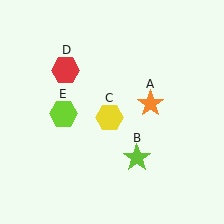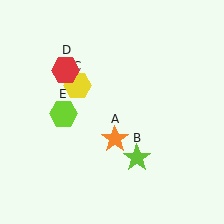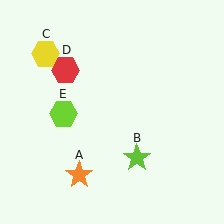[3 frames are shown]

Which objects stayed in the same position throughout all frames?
Lime star (object B) and red hexagon (object D) and lime hexagon (object E) remained stationary.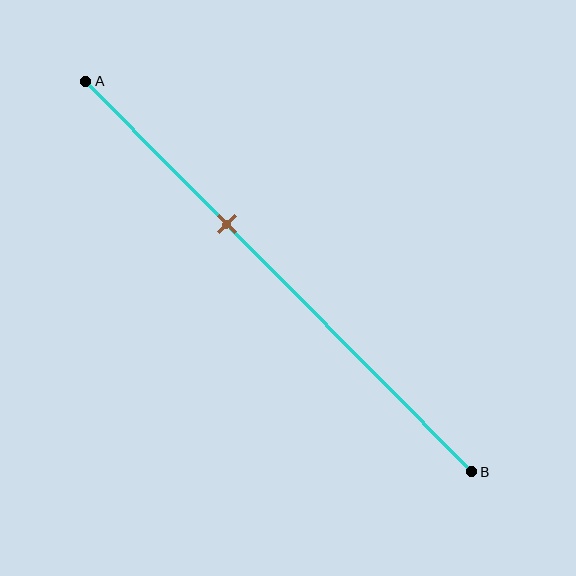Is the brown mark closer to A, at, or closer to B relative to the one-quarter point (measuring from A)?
The brown mark is closer to point B than the one-quarter point of segment AB.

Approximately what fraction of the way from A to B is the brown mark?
The brown mark is approximately 35% of the way from A to B.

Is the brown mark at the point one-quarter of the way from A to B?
No, the mark is at about 35% from A, not at the 25% one-quarter point.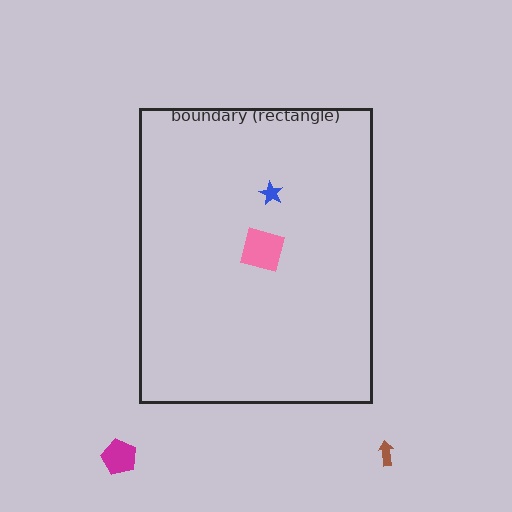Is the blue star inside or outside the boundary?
Inside.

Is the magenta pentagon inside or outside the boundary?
Outside.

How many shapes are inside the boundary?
2 inside, 2 outside.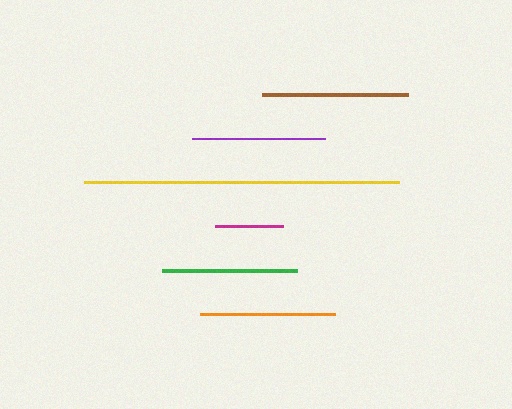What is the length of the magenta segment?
The magenta segment is approximately 68 pixels long.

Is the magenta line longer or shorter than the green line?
The green line is longer than the magenta line.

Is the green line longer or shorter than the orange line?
The orange line is longer than the green line.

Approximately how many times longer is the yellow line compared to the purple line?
The yellow line is approximately 2.4 times the length of the purple line.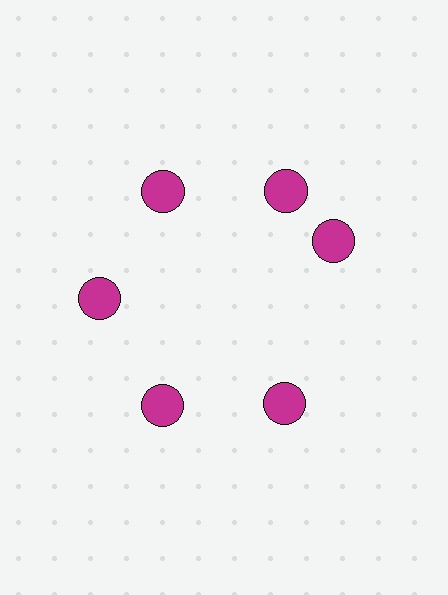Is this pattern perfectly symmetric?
No. The 6 magenta circles are arranged in a ring, but one element near the 3 o'clock position is rotated out of alignment along the ring, breaking the 6-fold rotational symmetry.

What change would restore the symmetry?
The symmetry would be restored by rotating it back into even spacing with its neighbors so that all 6 circles sit at equal angles and equal distance from the center.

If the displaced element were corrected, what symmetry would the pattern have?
It would have 6-fold rotational symmetry — the pattern would map onto itself every 60 degrees.